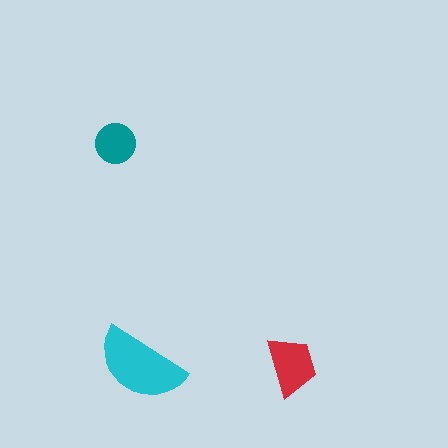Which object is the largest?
The cyan semicircle.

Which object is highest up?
The teal circle is topmost.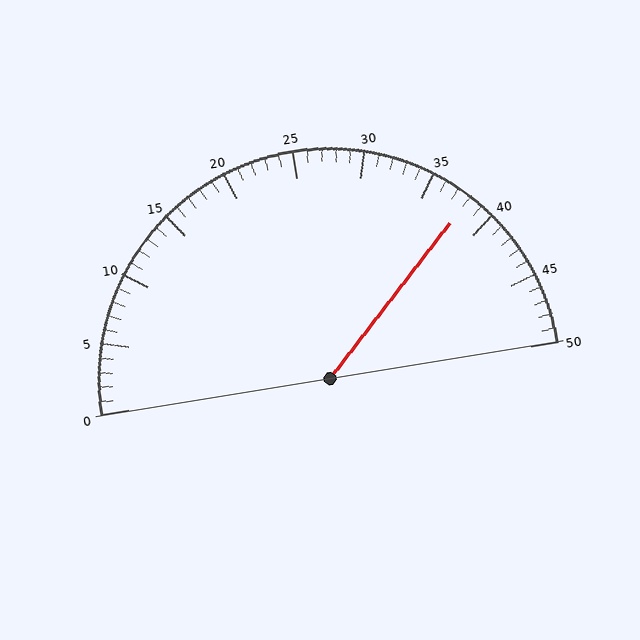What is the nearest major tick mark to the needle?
The nearest major tick mark is 40.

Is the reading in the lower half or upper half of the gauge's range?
The reading is in the upper half of the range (0 to 50).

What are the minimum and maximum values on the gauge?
The gauge ranges from 0 to 50.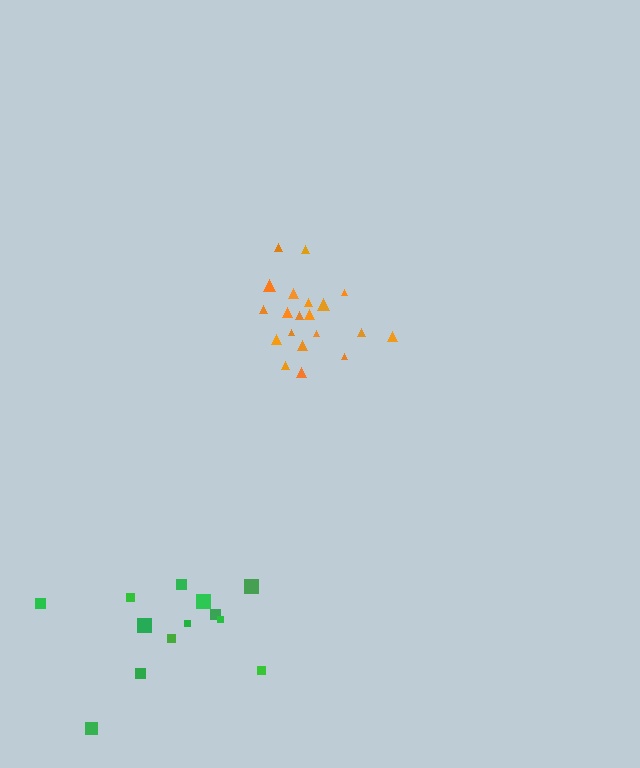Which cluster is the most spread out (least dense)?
Green.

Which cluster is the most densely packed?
Orange.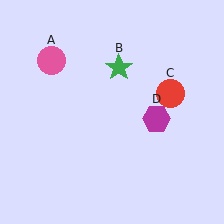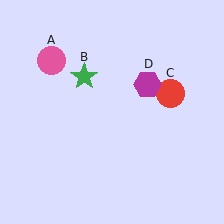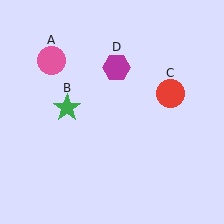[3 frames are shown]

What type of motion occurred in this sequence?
The green star (object B), magenta hexagon (object D) rotated counterclockwise around the center of the scene.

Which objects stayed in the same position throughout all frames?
Pink circle (object A) and red circle (object C) remained stationary.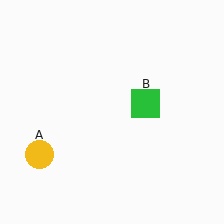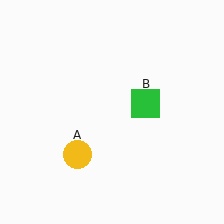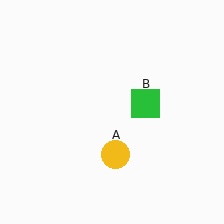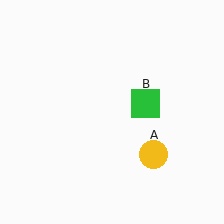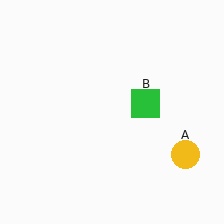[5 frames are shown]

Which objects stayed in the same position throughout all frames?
Green square (object B) remained stationary.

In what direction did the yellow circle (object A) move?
The yellow circle (object A) moved right.